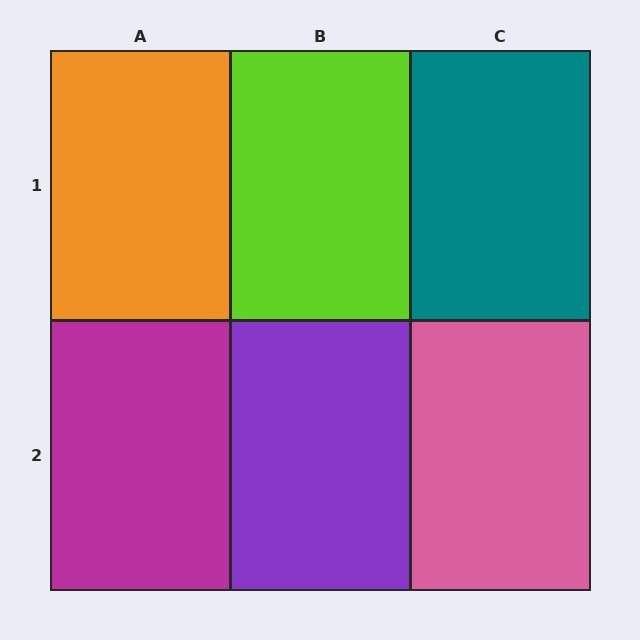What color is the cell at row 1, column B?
Lime.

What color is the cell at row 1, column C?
Teal.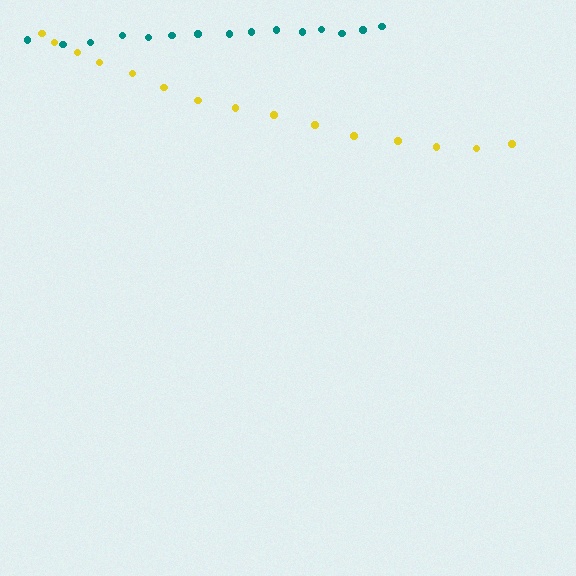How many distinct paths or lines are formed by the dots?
There are 2 distinct paths.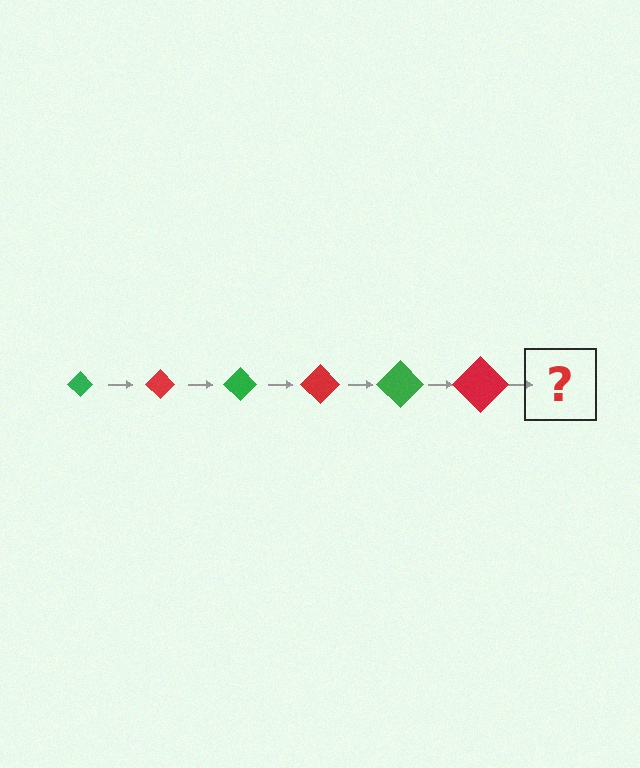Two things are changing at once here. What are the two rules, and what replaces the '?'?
The two rules are that the diamond grows larger each step and the color cycles through green and red. The '?' should be a green diamond, larger than the previous one.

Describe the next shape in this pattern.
It should be a green diamond, larger than the previous one.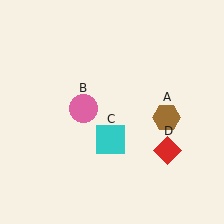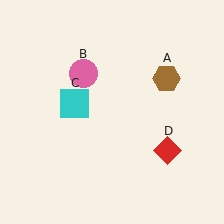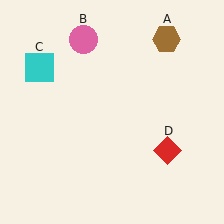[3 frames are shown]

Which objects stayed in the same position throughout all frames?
Red diamond (object D) remained stationary.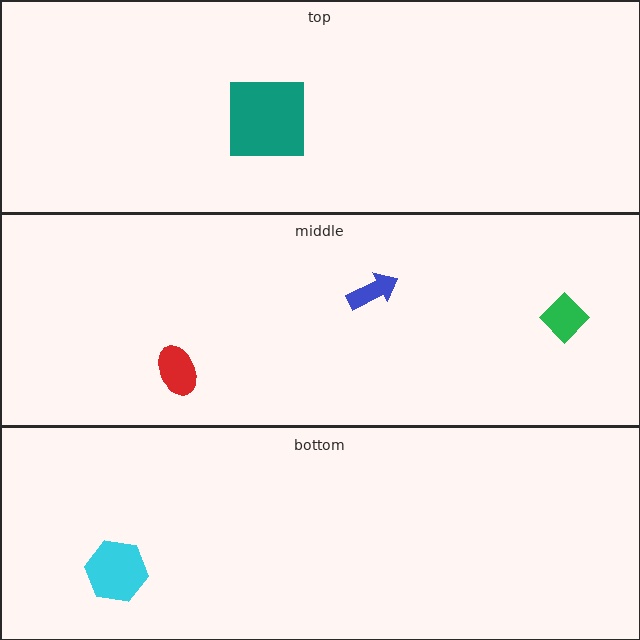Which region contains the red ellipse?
The middle region.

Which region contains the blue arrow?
The middle region.